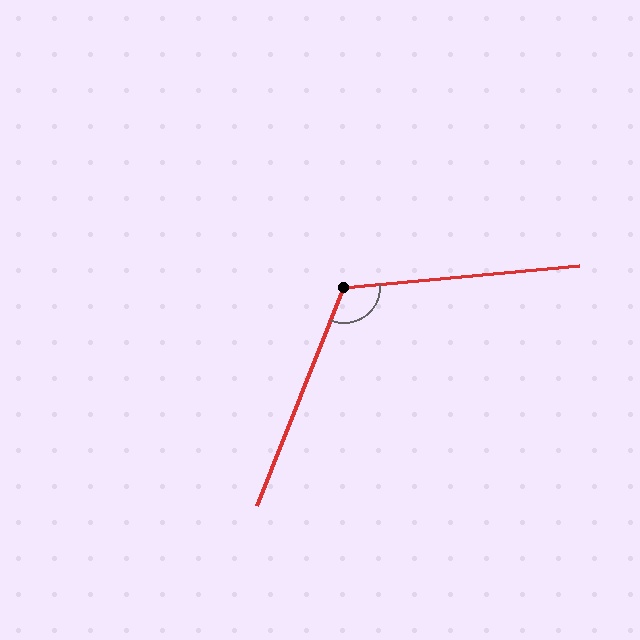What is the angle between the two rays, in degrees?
Approximately 117 degrees.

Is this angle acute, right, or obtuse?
It is obtuse.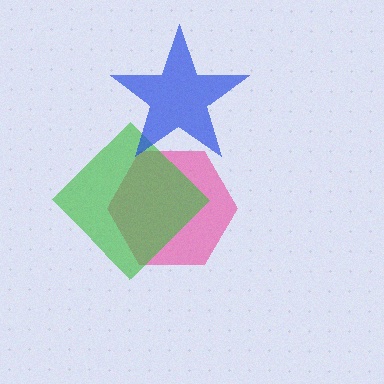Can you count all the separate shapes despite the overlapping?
Yes, there are 3 separate shapes.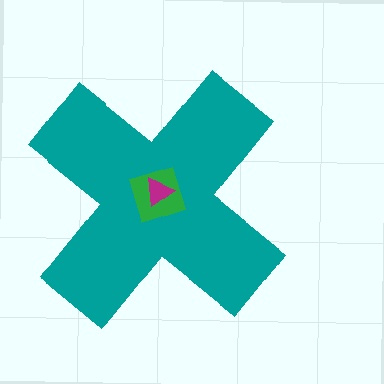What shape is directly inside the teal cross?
The green diamond.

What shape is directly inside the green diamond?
The magenta triangle.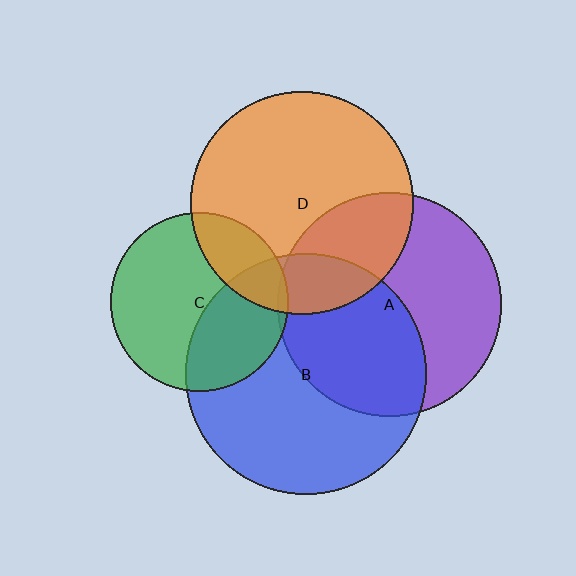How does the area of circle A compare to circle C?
Approximately 1.6 times.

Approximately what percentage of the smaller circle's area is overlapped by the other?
Approximately 15%.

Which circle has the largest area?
Circle B (blue).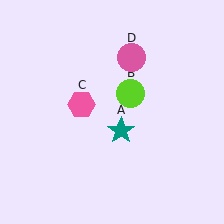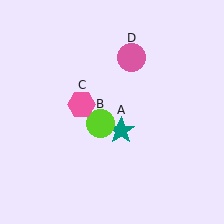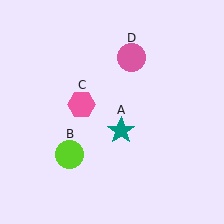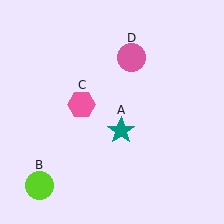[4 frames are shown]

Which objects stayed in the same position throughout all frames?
Teal star (object A) and pink hexagon (object C) and pink circle (object D) remained stationary.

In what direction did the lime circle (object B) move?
The lime circle (object B) moved down and to the left.